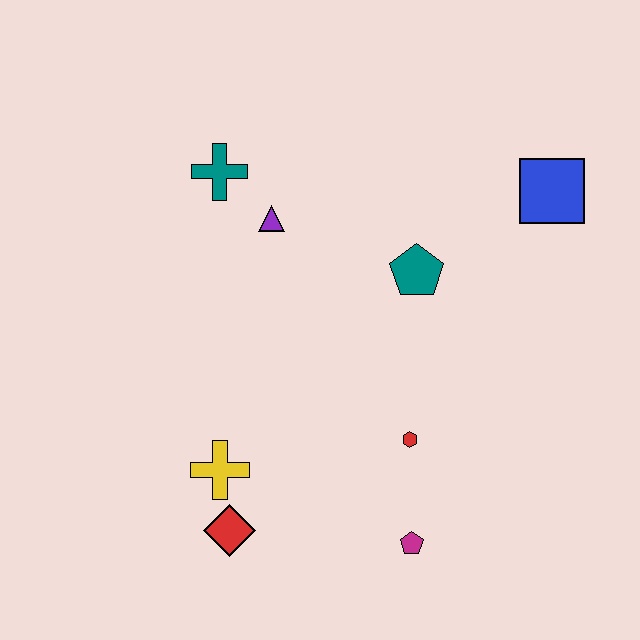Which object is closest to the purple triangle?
The teal cross is closest to the purple triangle.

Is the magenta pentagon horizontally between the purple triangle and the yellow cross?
No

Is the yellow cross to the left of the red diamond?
Yes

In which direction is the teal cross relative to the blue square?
The teal cross is to the left of the blue square.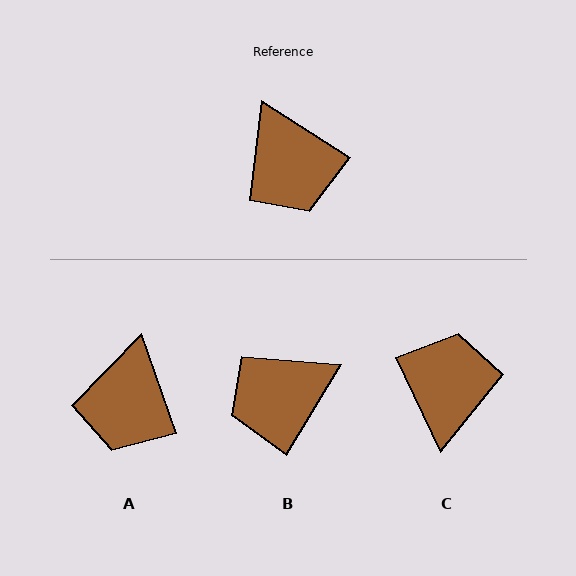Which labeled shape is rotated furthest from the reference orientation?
C, about 148 degrees away.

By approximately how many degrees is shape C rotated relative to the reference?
Approximately 148 degrees counter-clockwise.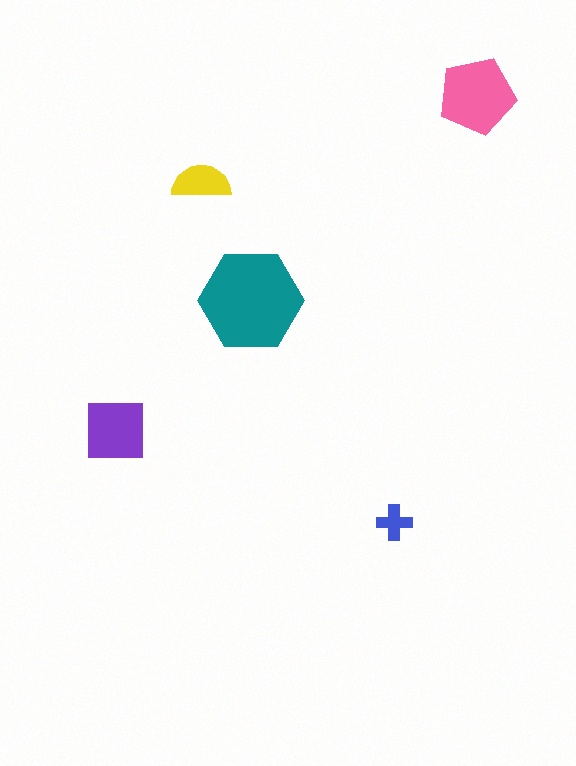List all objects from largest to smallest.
The teal hexagon, the pink pentagon, the purple square, the yellow semicircle, the blue cross.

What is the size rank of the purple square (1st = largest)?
3rd.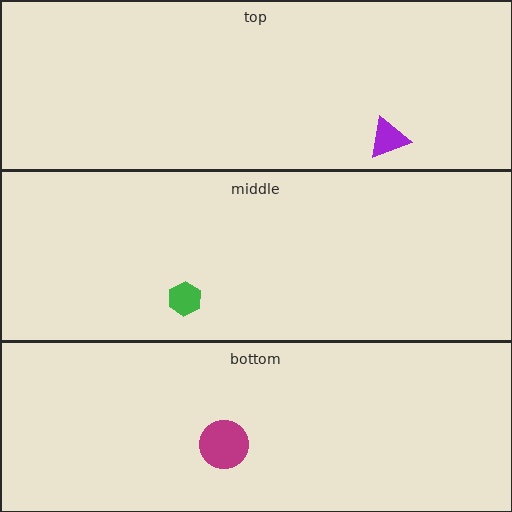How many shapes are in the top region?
1.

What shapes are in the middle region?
The green hexagon.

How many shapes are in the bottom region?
1.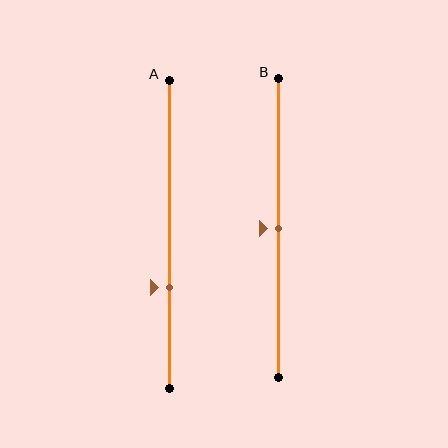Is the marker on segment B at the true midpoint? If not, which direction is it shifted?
Yes, the marker on segment B is at the true midpoint.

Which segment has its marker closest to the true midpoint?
Segment B has its marker closest to the true midpoint.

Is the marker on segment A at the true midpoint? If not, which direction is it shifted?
No, the marker on segment A is shifted downward by about 17% of the segment length.